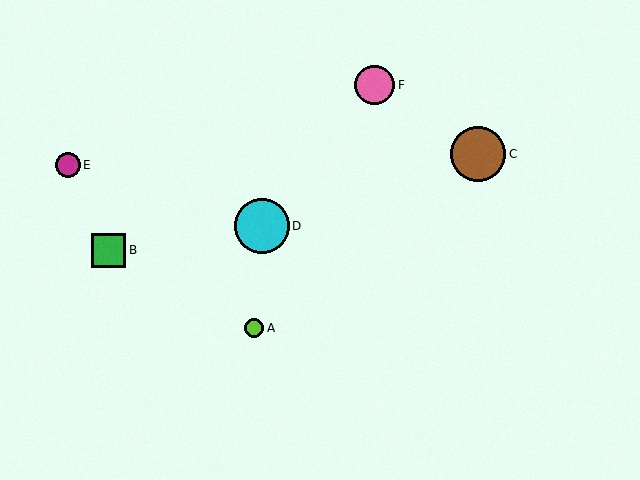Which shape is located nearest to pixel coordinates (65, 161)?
The magenta circle (labeled E) at (68, 165) is nearest to that location.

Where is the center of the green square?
The center of the green square is at (109, 250).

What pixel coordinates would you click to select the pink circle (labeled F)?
Click at (375, 85) to select the pink circle F.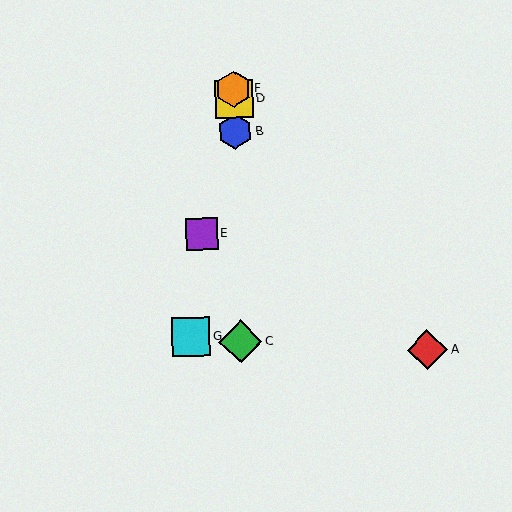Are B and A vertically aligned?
No, B is at x≈235 and A is at x≈427.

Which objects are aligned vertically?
Objects B, C, D, F are aligned vertically.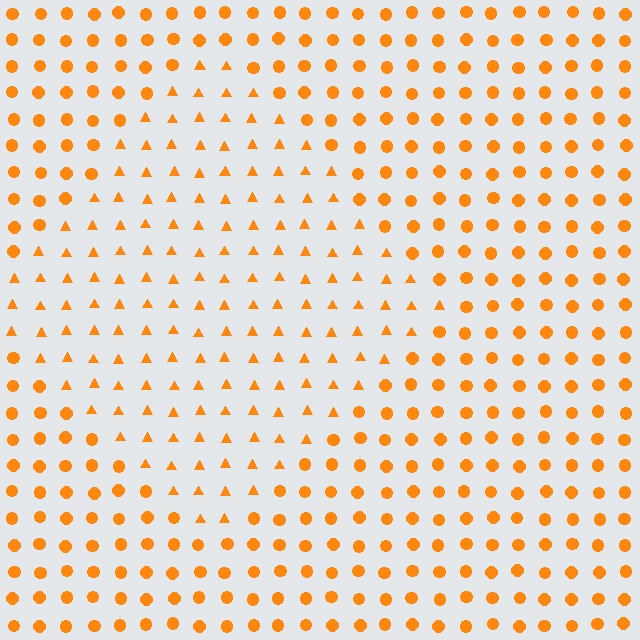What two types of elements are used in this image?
The image uses triangles inside the diamond region and circles outside it.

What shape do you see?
I see a diamond.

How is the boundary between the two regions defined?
The boundary is defined by a change in element shape: triangles inside vs. circles outside. All elements share the same color and spacing.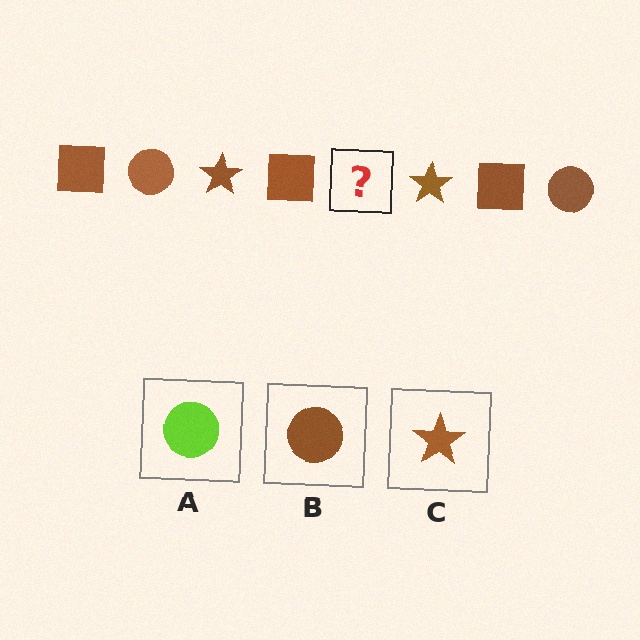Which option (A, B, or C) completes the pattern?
B.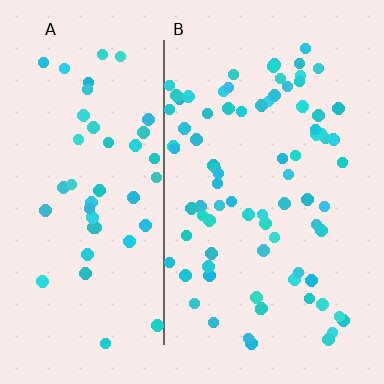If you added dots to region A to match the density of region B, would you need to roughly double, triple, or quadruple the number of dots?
Approximately double.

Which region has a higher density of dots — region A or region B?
B (the right).